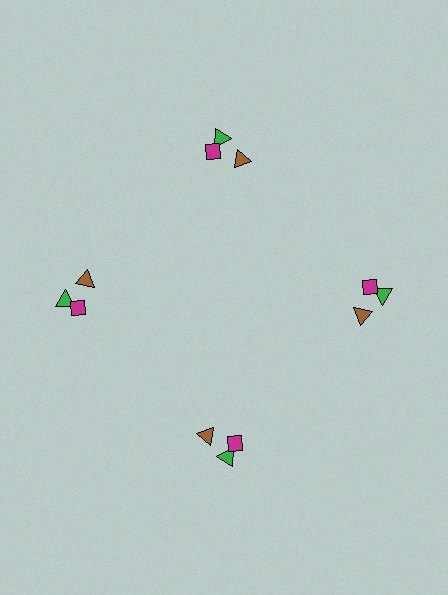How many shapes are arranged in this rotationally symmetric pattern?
There are 12 shapes, arranged in 4 groups of 3.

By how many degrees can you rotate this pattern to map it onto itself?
The pattern maps onto itself every 90 degrees of rotation.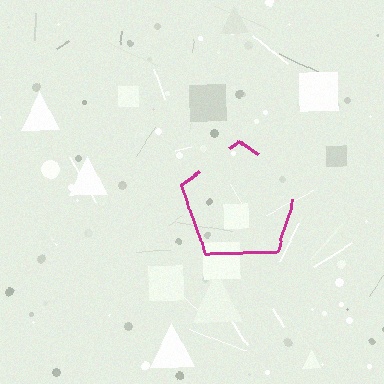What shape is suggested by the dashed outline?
The dashed outline suggests a pentagon.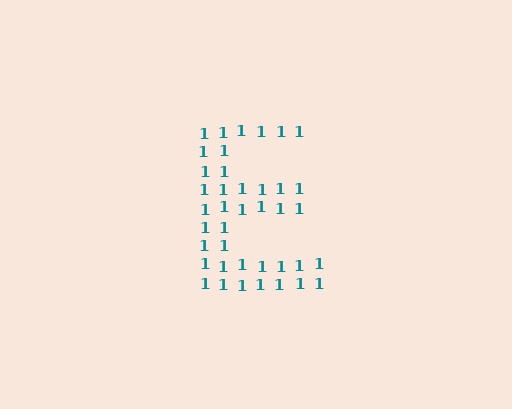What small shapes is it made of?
It is made of small digit 1's.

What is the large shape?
The large shape is the letter E.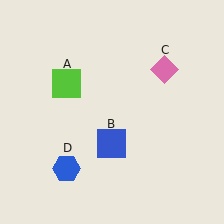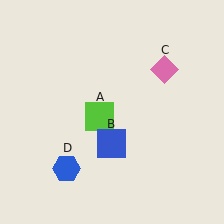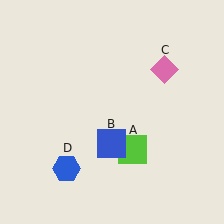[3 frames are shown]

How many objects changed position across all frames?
1 object changed position: lime square (object A).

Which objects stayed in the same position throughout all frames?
Blue square (object B) and pink diamond (object C) and blue hexagon (object D) remained stationary.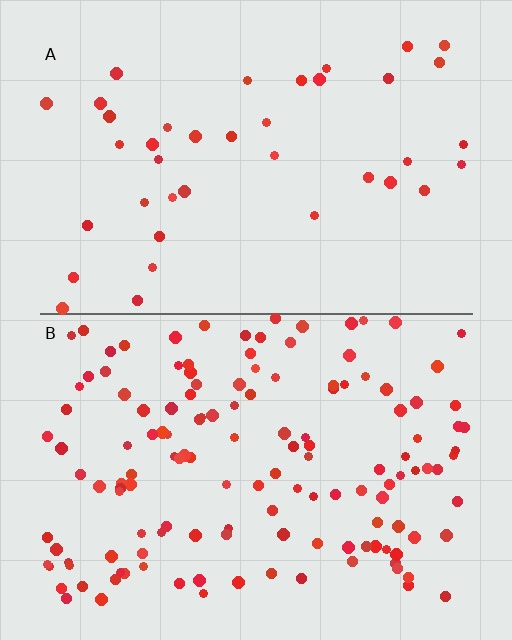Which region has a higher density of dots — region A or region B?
B (the bottom).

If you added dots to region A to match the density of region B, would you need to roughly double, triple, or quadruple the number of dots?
Approximately quadruple.